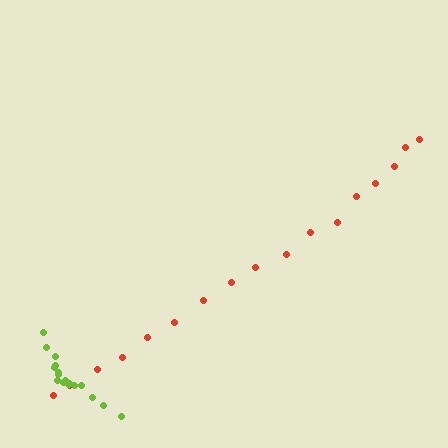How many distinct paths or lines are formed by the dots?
There are 2 distinct paths.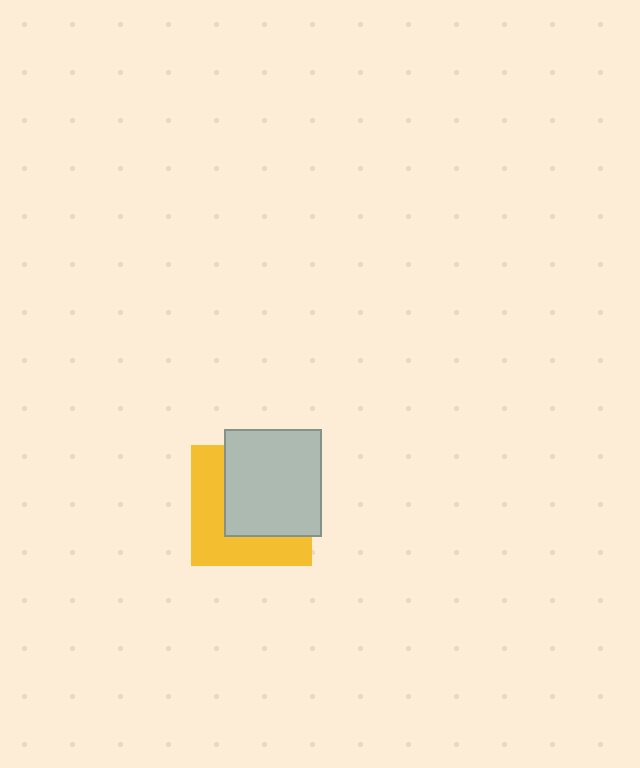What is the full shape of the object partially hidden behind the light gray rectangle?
The partially hidden object is a yellow square.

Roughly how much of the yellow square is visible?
A small part of it is visible (roughly 44%).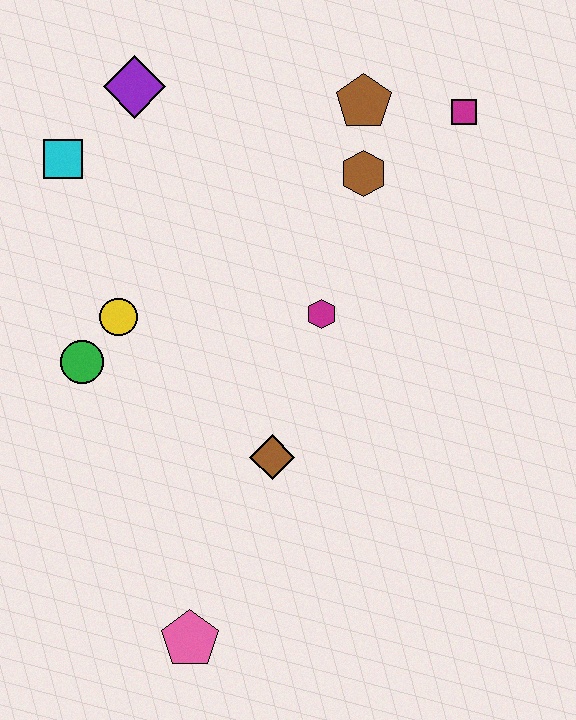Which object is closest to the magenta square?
The brown pentagon is closest to the magenta square.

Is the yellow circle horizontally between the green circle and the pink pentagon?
Yes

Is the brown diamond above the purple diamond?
No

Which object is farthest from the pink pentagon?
The magenta square is farthest from the pink pentagon.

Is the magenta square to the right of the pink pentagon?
Yes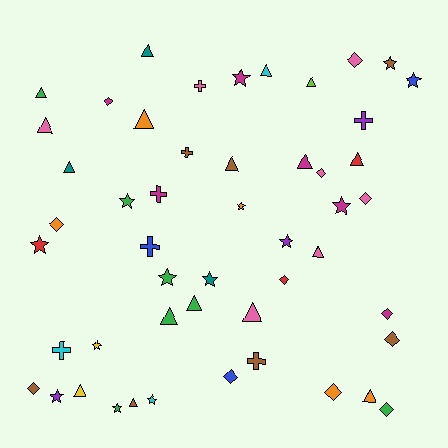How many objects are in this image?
There are 50 objects.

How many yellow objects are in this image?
There are 2 yellow objects.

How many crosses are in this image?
There are 7 crosses.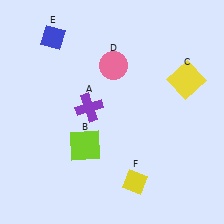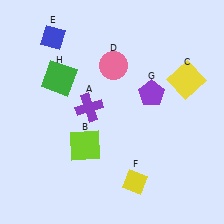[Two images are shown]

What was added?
A purple pentagon (G), a green square (H) were added in Image 2.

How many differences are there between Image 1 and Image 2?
There are 2 differences between the two images.